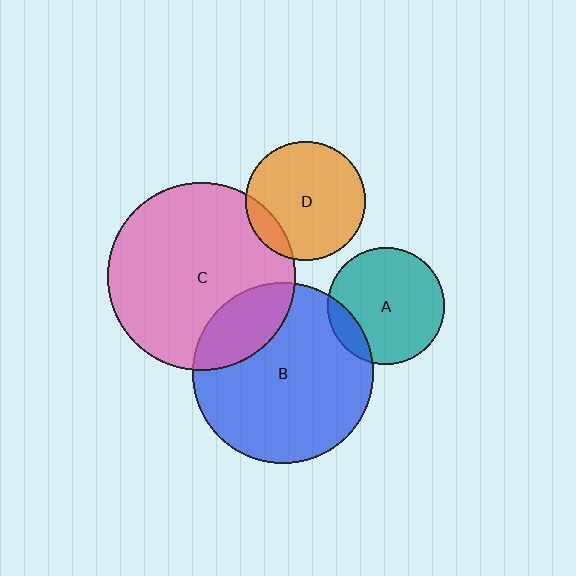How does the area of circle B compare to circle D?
Approximately 2.3 times.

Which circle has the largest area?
Circle C (pink).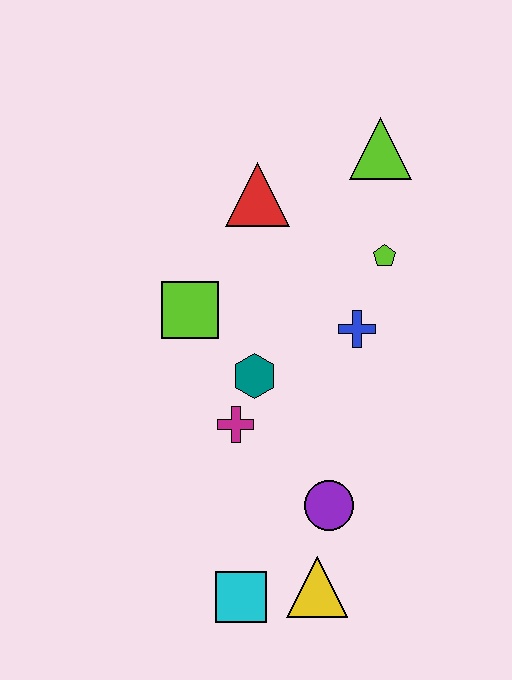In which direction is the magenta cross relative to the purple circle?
The magenta cross is to the left of the purple circle.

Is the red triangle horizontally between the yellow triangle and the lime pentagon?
No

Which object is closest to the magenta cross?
The teal hexagon is closest to the magenta cross.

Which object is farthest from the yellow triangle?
The lime triangle is farthest from the yellow triangle.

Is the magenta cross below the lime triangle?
Yes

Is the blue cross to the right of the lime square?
Yes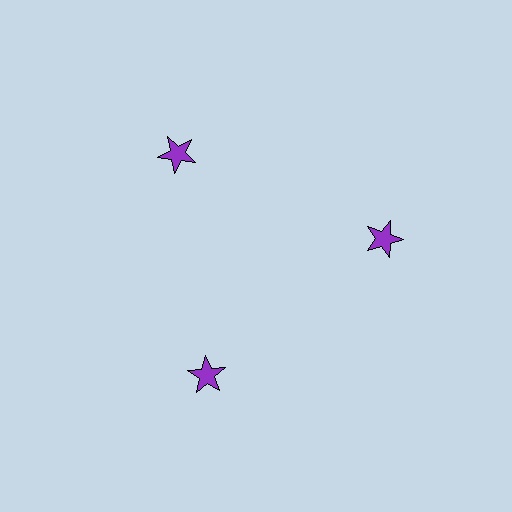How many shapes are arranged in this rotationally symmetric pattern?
There are 3 shapes, arranged in 3 groups of 1.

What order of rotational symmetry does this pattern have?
This pattern has 3-fold rotational symmetry.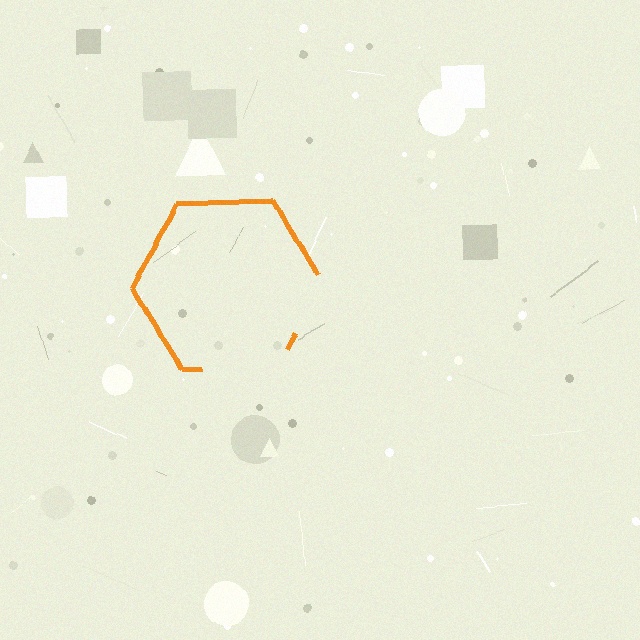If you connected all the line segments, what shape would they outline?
They would outline a hexagon.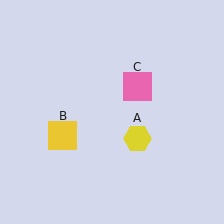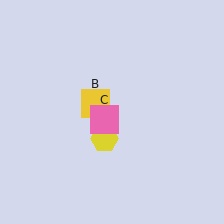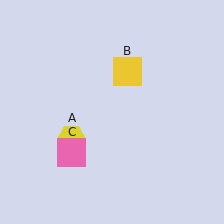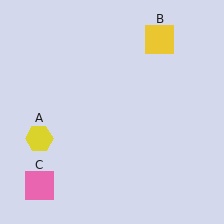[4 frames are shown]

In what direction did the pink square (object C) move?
The pink square (object C) moved down and to the left.